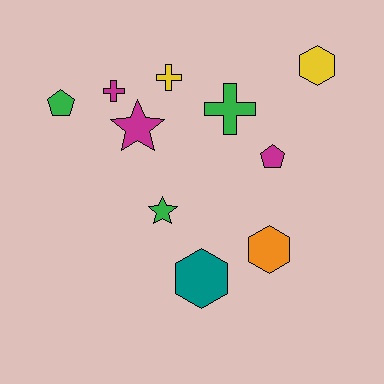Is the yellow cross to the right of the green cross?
No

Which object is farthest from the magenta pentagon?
The green pentagon is farthest from the magenta pentagon.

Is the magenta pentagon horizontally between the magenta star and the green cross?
No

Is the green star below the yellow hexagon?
Yes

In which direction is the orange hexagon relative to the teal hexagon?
The orange hexagon is to the right of the teal hexagon.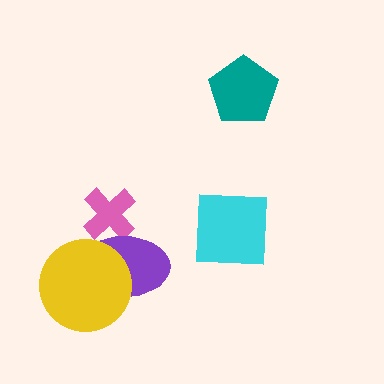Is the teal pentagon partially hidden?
No, no other shape covers it.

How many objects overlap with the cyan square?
0 objects overlap with the cyan square.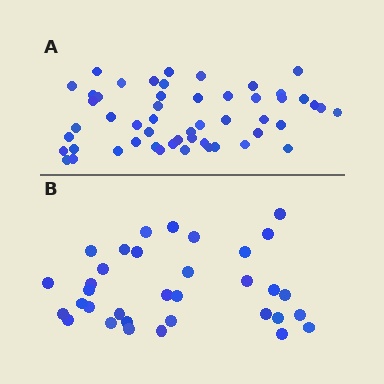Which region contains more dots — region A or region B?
Region A (the top region) has more dots.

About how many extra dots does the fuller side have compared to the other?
Region A has approximately 20 more dots than region B.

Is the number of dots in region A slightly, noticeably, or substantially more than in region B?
Region A has substantially more. The ratio is roughly 1.5 to 1.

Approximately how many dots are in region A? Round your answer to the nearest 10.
About 50 dots. (The exact count is 52, which rounds to 50.)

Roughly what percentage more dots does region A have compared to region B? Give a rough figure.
About 55% more.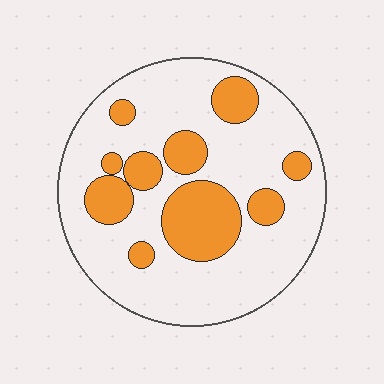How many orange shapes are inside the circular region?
10.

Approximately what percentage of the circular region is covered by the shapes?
Approximately 25%.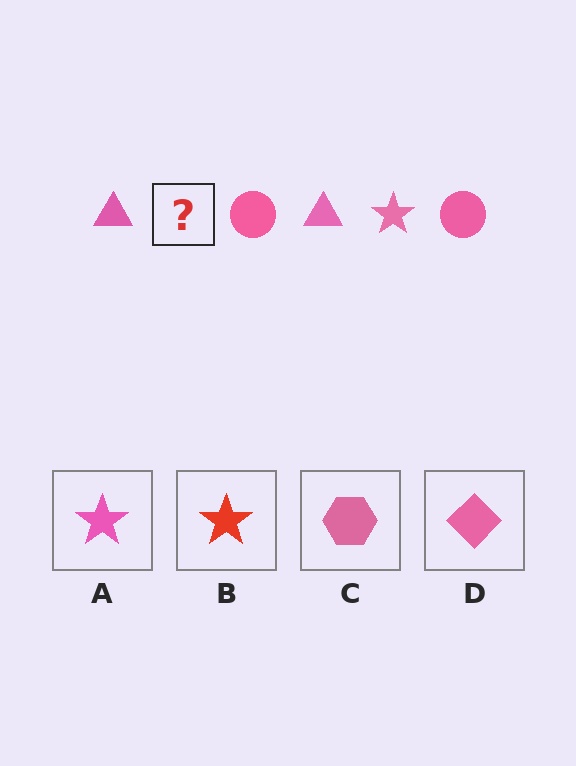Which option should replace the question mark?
Option A.